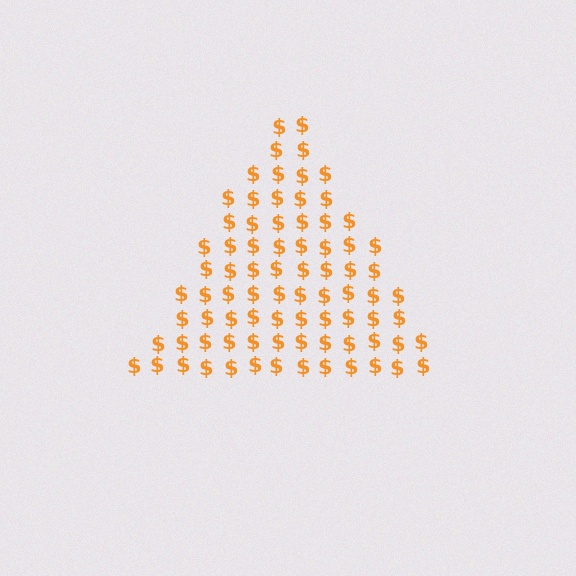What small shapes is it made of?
It is made of small dollar signs.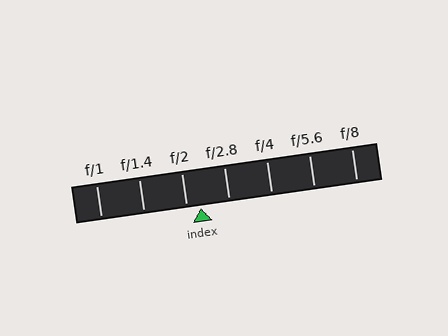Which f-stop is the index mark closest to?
The index mark is closest to f/2.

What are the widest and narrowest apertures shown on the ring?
The widest aperture shown is f/1 and the narrowest is f/8.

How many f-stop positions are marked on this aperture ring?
There are 7 f-stop positions marked.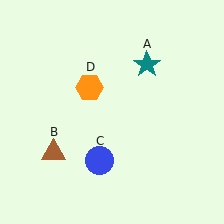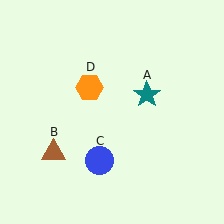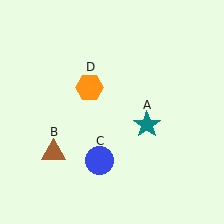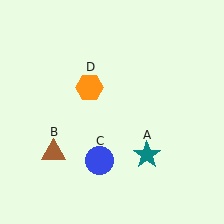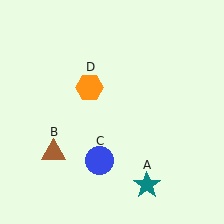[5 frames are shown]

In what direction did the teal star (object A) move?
The teal star (object A) moved down.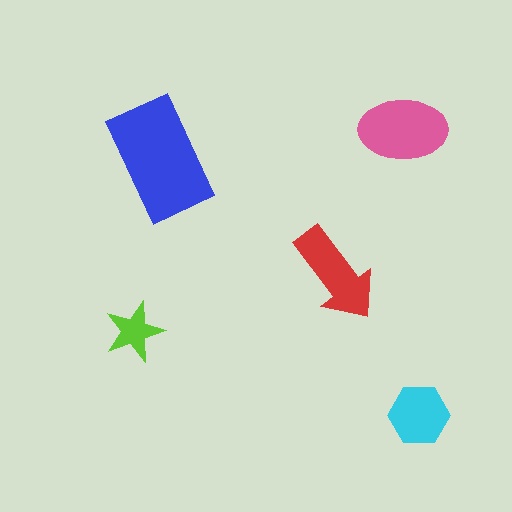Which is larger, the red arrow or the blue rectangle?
The blue rectangle.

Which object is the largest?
The blue rectangle.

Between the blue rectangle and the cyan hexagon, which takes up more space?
The blue rectangle.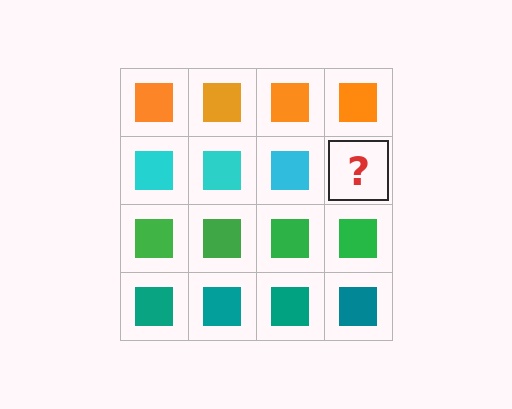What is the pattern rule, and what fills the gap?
The rule is that each row has a consistent color. The gap should be filled with a cyan square.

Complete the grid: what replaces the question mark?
The question mark should be replaced with a cyan square.